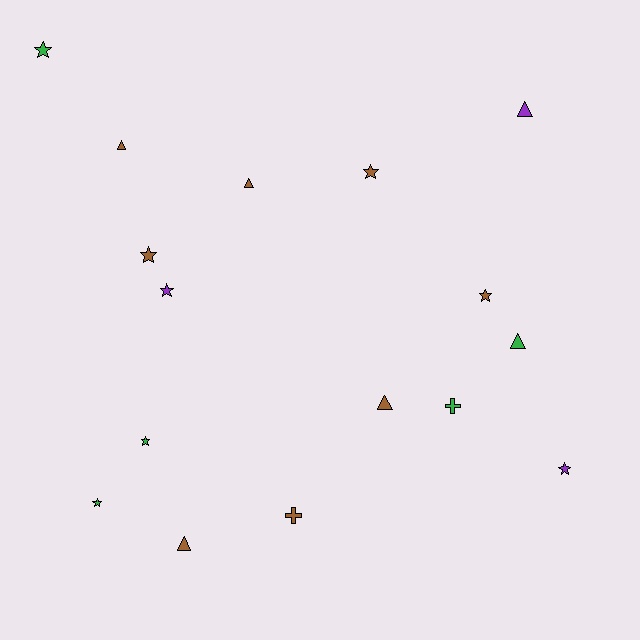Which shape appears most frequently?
Star, with 8 objects.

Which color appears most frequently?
Brown, with 8 objects.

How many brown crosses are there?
There is 1 brown cross.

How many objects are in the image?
There are 16 objects.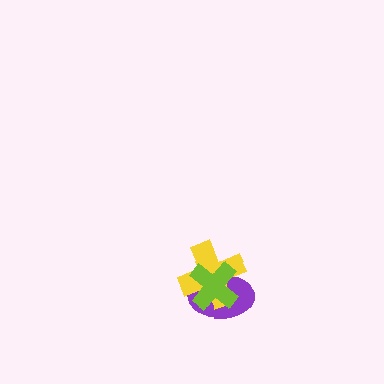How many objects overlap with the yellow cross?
2 objects overlap with the yellow cross.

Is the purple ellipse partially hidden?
Yes, it is partially covered by another shape.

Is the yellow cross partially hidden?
Yes, it is partially covered by another shape.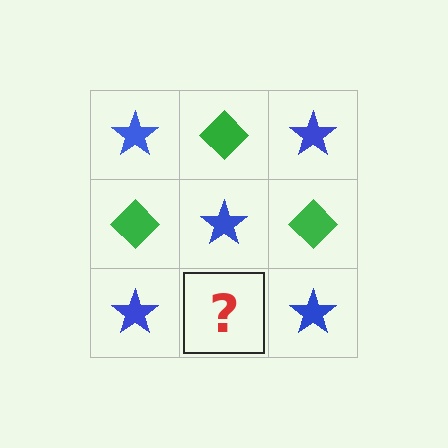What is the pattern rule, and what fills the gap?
The rule is that it alternates blue star and green diamond in a checkerboard pattern. The gap should be filled with a green diamond.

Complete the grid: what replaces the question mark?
The question mark should be replaced with a green diamond.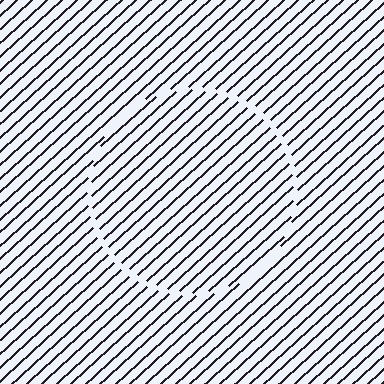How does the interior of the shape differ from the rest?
The interior of the shape contains the same grating, shifted by half a period — the contour is defined by the phase discontinuity where line-ends from the inner and outer gratings abut.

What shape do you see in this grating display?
An illusory circle. The interior of the shape contains the same grating, shifted by half a period — the contour is defined by the phase discontinuity where line-ends from the inner and outer gratings abut.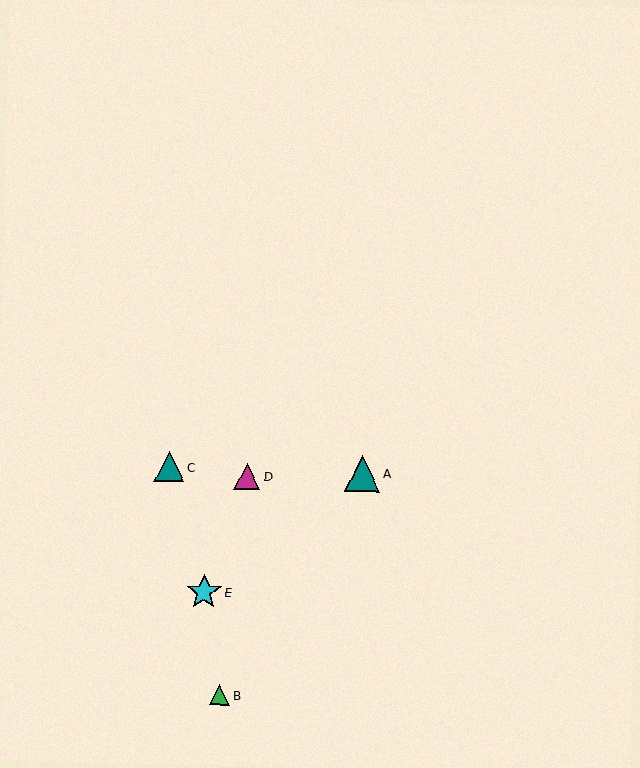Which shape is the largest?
The teal triangle (labeled A) is the largest.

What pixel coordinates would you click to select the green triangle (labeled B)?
Click at (219, 695) to select the green triangle B.